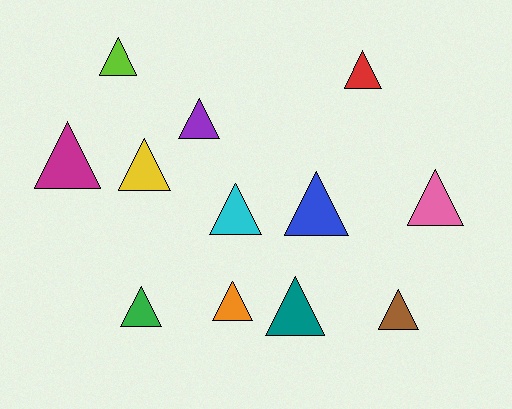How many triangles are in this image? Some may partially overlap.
There are 12 triangles.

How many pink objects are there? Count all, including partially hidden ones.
There is 1 pink object.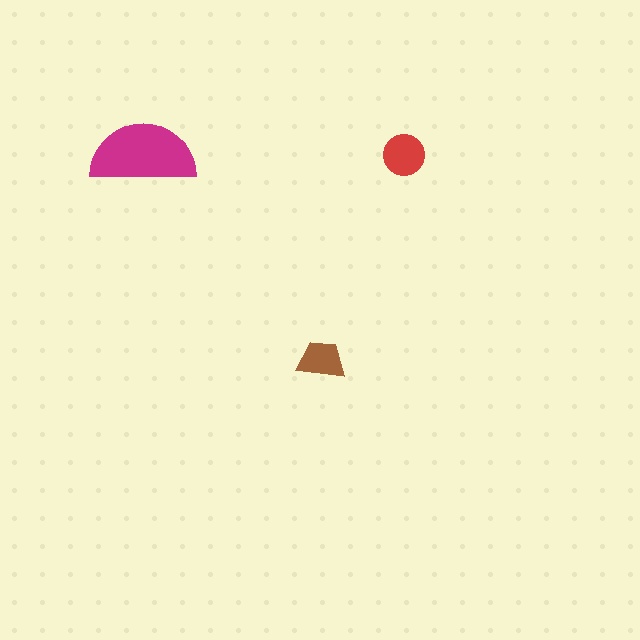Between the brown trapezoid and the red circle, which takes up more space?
The red circle.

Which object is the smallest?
The brown trapezoid.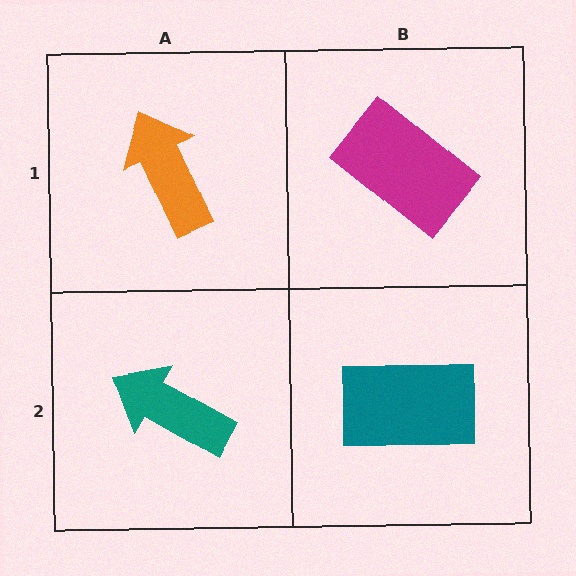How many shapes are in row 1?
2 shapes.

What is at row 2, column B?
A teal rectangle.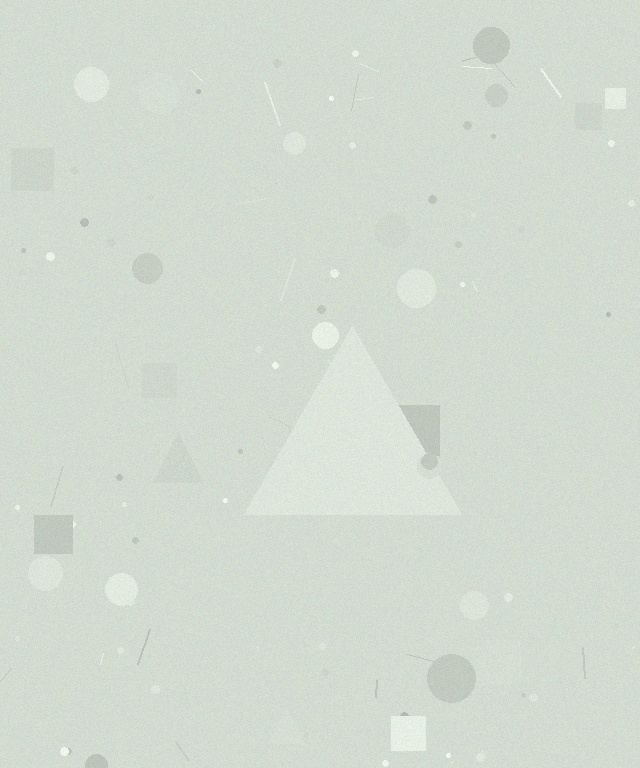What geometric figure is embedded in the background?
A triangle is embedded in the background.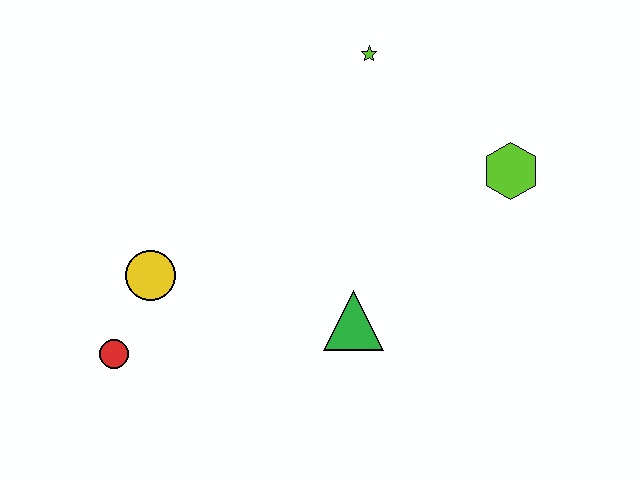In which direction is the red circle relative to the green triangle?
The red circle is to the left of the green triangle.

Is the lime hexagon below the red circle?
No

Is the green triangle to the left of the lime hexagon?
Yes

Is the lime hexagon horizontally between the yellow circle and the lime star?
No